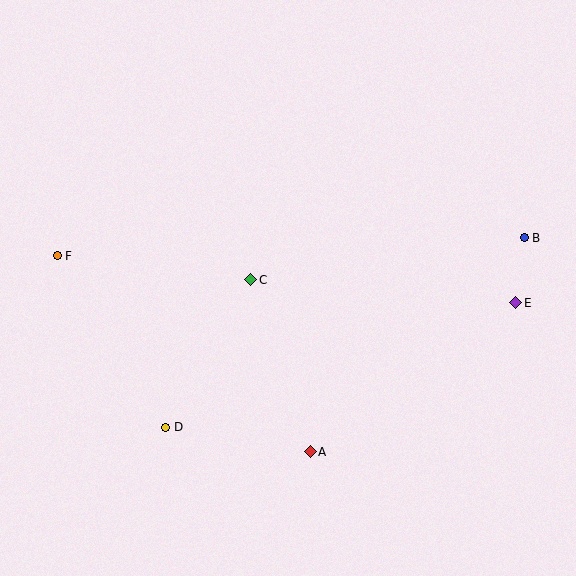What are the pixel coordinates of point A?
Point A is at (310, 452).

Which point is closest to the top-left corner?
Point F is closest to the top-left corner.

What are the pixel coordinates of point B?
Point B is at (524, 238).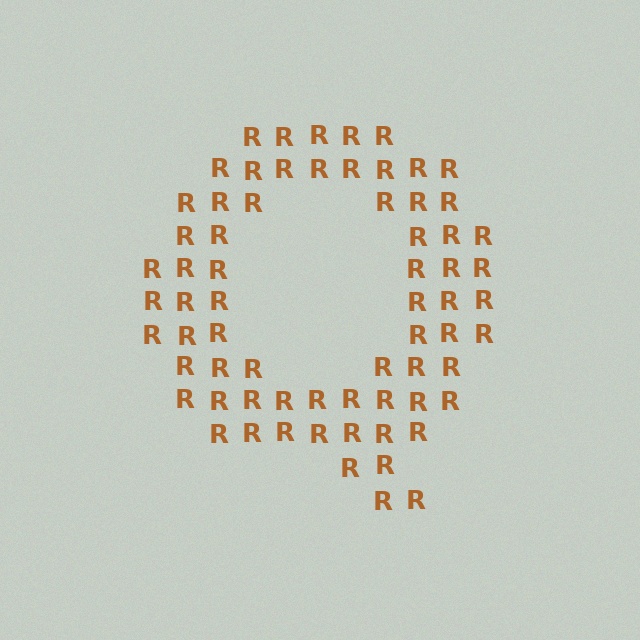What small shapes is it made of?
It is made of small letter R's.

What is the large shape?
The large shape is the letter Q.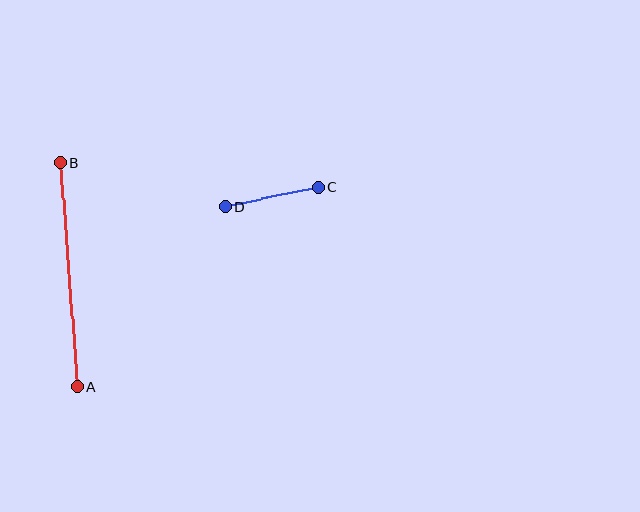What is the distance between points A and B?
The distance is approximately 224 pixels.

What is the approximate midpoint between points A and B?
The midpoint is at approximately (69, 275) pixels.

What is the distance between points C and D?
The distance is approximately 96 pixels.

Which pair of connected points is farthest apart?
Points A and B are farthest apart.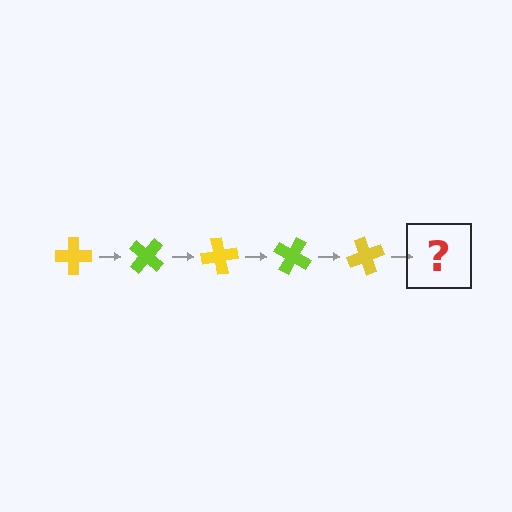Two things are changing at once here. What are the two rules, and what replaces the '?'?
The two rules are that it rotates 40 degrees each step and the color cycles through yellow and lime. The '?' should be a lime cross, rotated 200 degrees from the start.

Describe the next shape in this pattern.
It should be a lime cross, rotated 200 degrees from the start.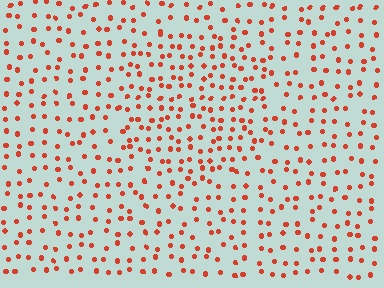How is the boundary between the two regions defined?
The boundary is defined by a change in element density (approximately 1.5x ratio). All elements are the same color, size, and shape.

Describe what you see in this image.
The image contains small red elements arranged at two different densities. A circle-shaped region is visible where the elements are more densely packed than the surrounding area.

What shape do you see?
I see a circle.